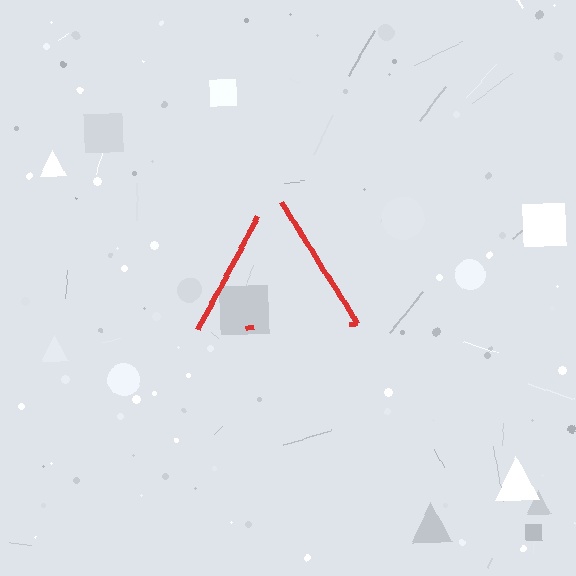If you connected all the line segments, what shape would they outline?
They would outline a triangle.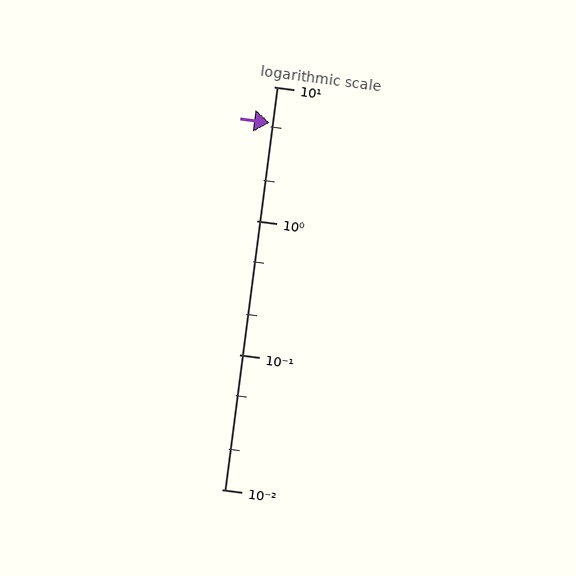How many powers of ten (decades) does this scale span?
The scale spans 3 decades, from 0.01 to 10.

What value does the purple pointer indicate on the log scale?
The pointer indicates approximately 5.4.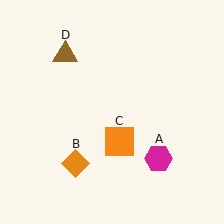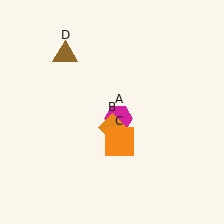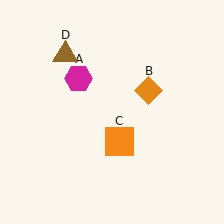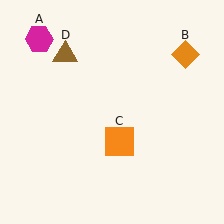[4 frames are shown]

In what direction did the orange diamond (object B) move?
The orange diamond (object B) moved up and to the right.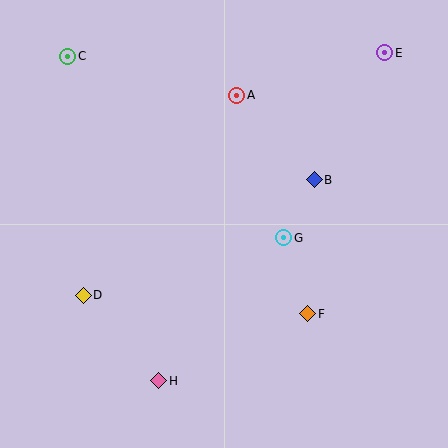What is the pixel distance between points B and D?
The distance between B and D is 258 pixels.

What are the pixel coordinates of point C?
Point C is at (67, 56).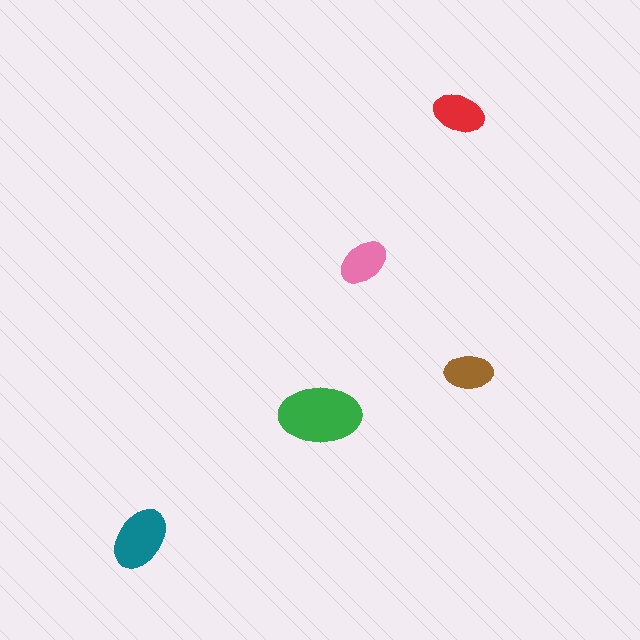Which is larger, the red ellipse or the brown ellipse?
The red one.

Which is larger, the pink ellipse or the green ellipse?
The green one.